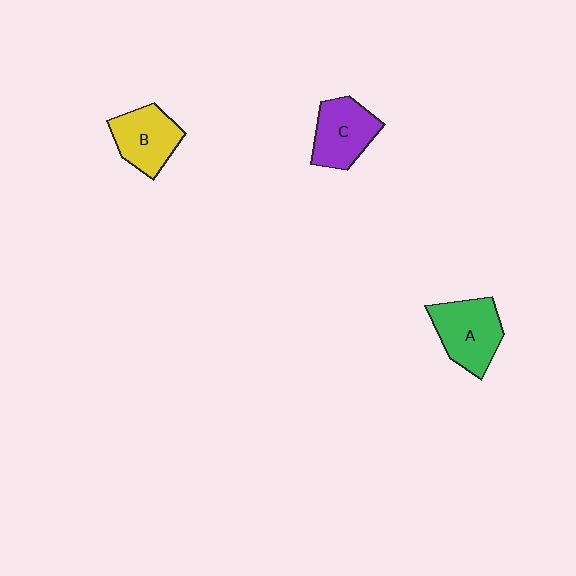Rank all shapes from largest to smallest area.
From largest to smallest: A (green), C (purple), B (yellow).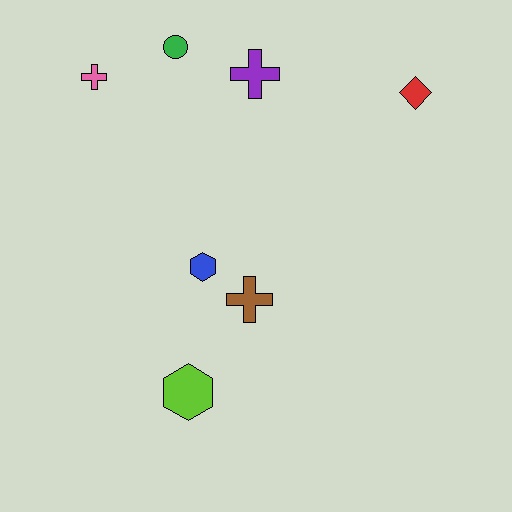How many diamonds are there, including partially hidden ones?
There is 1 diamond.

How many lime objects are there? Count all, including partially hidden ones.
There is 1 lime object.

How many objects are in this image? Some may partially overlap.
There are 7 objects.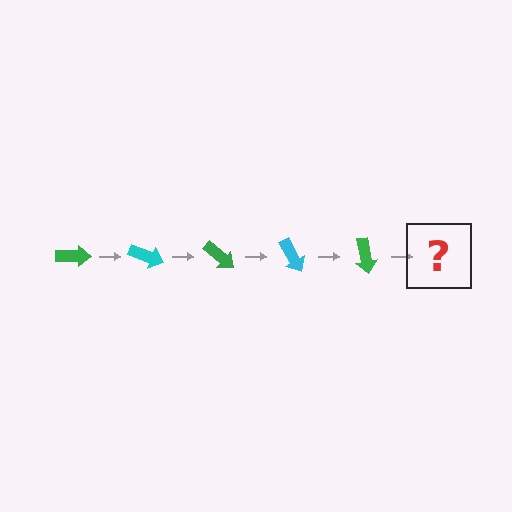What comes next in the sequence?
The next element should be a cyan arrow, rotated 100 degrees from the start.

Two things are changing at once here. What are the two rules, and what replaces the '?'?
The two rules are that it rotates 20 degrees each step and the color cycles through green and cyan. The '?' should be a cyan arrow, rotated 100 degrees from the start.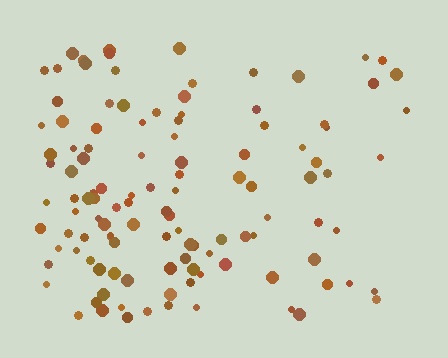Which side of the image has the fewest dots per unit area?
The right.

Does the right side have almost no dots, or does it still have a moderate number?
Still a moderate number, just noticeably fewer than the left.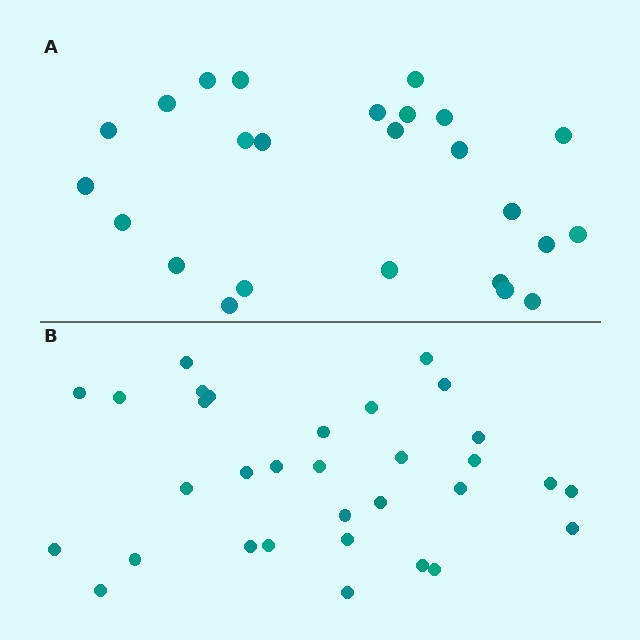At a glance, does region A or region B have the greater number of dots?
Region B (the bottom region) has more dots.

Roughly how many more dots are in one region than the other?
Region B has roughly 8 or so more dots than region A.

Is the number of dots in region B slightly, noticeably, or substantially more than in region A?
Region B has noticeably more, but not dramatically so. The ratio is roughly 1.3 to 1.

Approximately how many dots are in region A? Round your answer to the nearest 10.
About 20 dots. (The exact count is 25, which rounds to 20.)